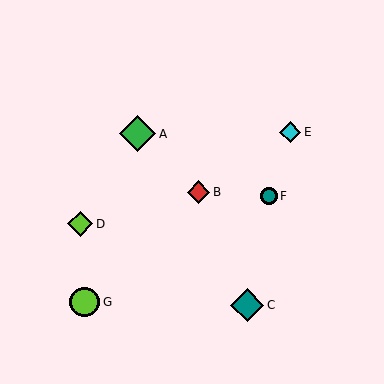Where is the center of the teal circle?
The center of the teal circle is at (269, 196).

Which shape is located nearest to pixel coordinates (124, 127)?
The green diamond (labeled A) at (138, 134) is nearest to that location.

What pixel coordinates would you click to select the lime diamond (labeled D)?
Click at (80, 224) to select the lime diamond D.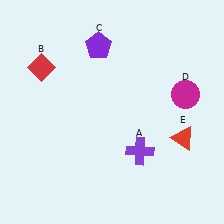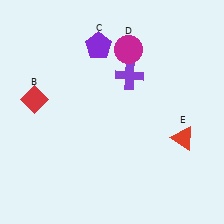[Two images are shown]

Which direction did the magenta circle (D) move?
The magenta circle (D) moved left.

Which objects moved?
The objects that moved are: the purple cross (A), the red diamond (B), the magenta circle (D).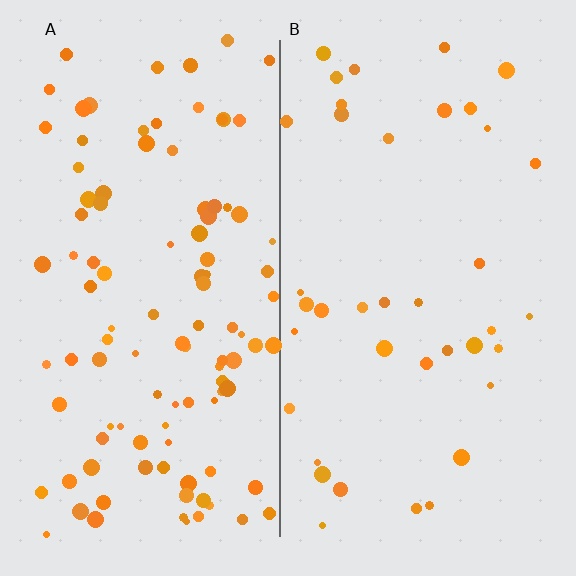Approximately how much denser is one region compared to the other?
Approximately 2.7× — region A over region B.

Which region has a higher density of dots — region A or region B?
A (the left).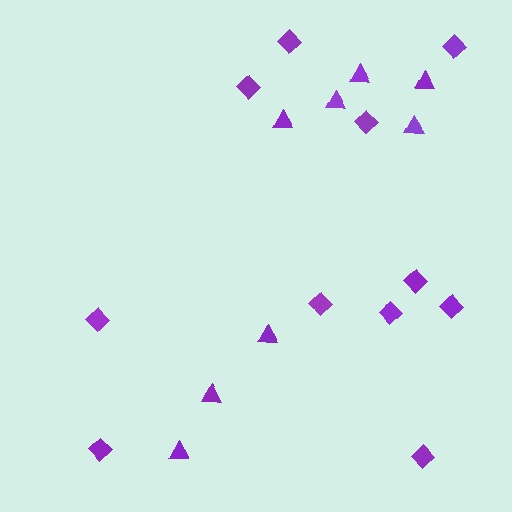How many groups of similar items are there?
There are 2 groups: one group of triangles (8) and one group of diamonds (11).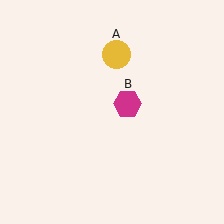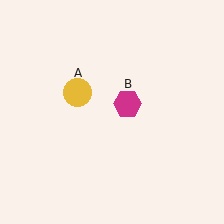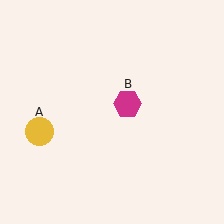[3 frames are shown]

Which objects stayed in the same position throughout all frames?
Magenta hexagon (object B) remained stationary.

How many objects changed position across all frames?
1 object changed position: yellow circle (object A).